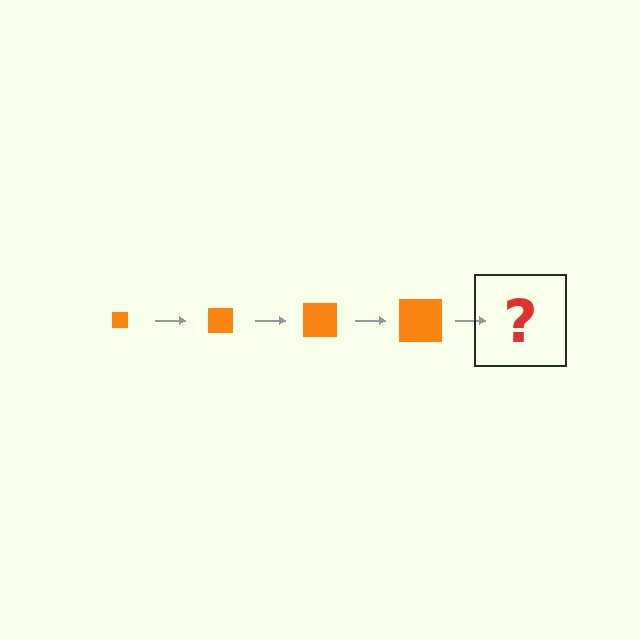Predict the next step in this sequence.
The next step is an orange square, larger than the previous one.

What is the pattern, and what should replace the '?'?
The pattern is that the square gets progressively larger each step. The '?' should be an orange square, larger than the previous one.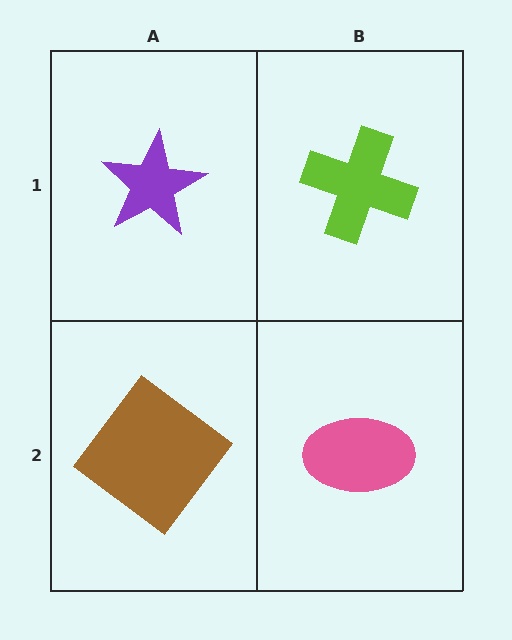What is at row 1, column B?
A lime cross.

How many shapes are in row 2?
2 shapes.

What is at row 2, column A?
A brown diamond.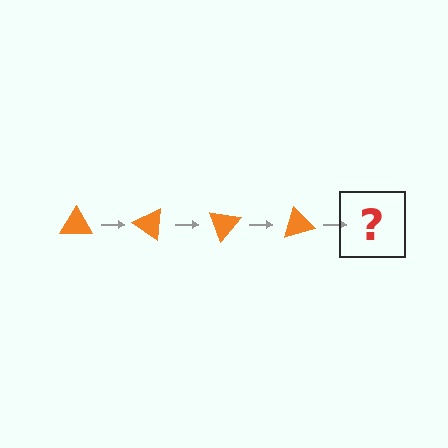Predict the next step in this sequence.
The next step is an orange triangle rotated 140 degrees.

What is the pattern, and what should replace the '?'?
The pattern is that the triangle rotates 35 degrees each step. The '?' should be an orange triangle rotated 140 degrees.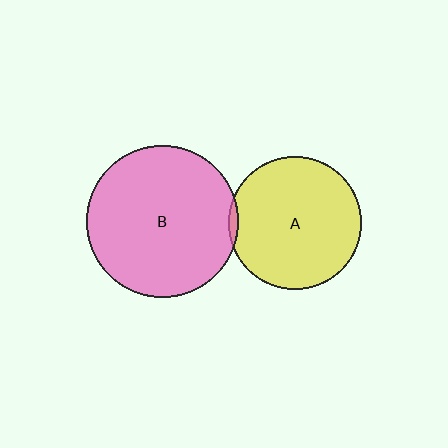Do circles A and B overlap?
Yes.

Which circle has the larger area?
Circle B (pink).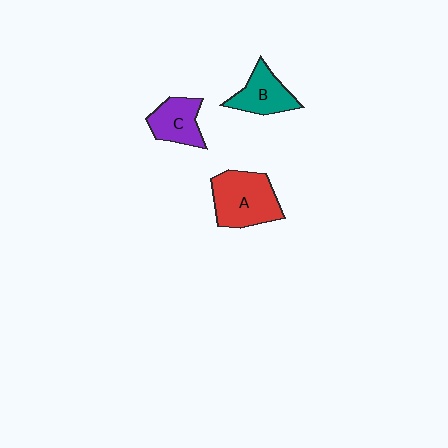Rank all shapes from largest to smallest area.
From largest to smallest: A (red), B (teal), C (purple).